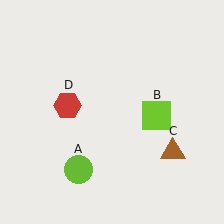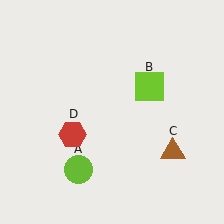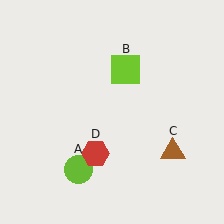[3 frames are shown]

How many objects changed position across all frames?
2 objects changed position: lime square (object B), red hexagon (object D).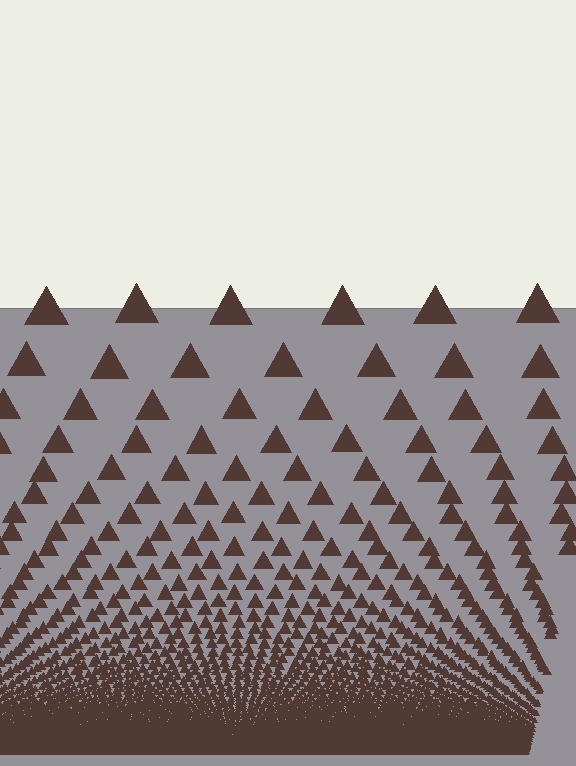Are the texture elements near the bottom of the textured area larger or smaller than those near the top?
Smaller. The gradient is inverted — elements near the bottom are smaller and denser.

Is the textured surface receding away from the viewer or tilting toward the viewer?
The surface appears to tilt toward the viewer. Texture elements get larger and sparser toward the top.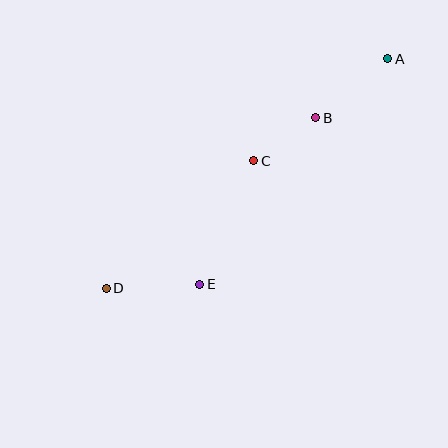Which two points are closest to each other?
Points B and C are closest to each other.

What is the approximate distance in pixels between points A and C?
The distance between A and C is approximately 168 pixels.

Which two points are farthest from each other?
Points A and D are farthest from each other.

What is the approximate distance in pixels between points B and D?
The distance between B and D is approximately 270 pixels.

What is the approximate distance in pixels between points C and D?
The distance between C and D is approximately 195 pixels.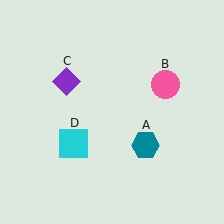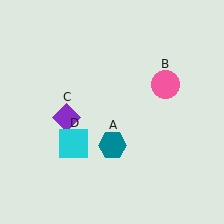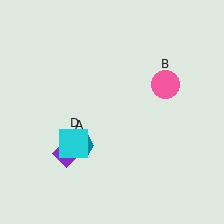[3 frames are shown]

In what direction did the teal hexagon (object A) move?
The teal hexagon (object A) moved left.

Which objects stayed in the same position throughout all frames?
Pink circle (object B) and cyan square (object D) remained stationary.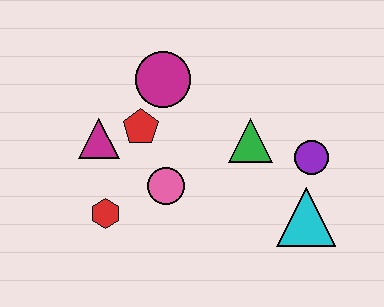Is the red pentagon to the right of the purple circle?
No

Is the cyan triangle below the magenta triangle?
Yes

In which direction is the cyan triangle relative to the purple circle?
The cyan triangle is below the purple circle.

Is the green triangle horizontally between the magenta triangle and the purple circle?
Yes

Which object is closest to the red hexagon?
The pink circle is closest to the red hexagon.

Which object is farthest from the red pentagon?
The cyan triangle is farthest from the red pentagon.